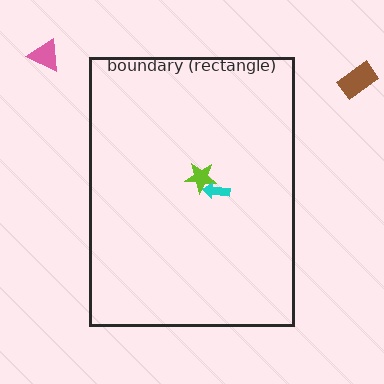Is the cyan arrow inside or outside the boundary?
Inside.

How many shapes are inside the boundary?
2 inside, 2 outside.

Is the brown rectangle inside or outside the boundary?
Outside.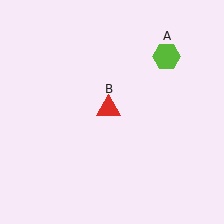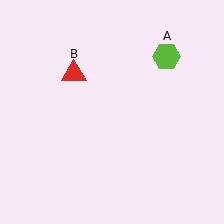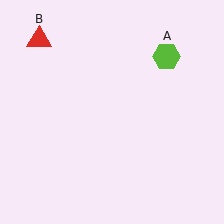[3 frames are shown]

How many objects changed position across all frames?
1 object changed position: red triangle (object B).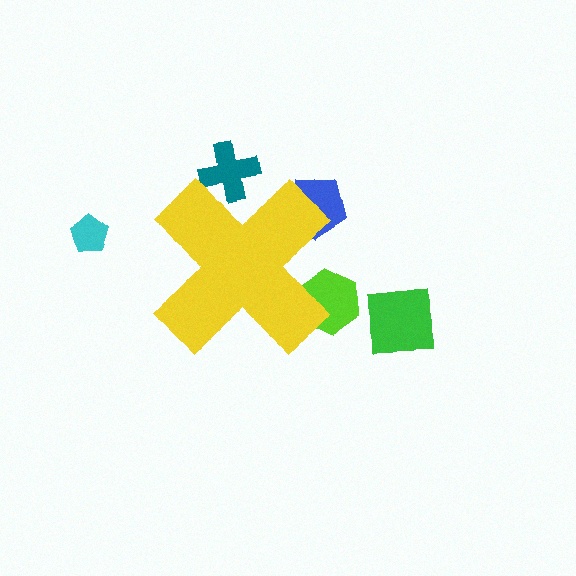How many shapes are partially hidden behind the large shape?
3 shapes are partially hidden.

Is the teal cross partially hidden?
Yes, the teal cross is partially hidden behind the yellow cross.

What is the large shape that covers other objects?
A yellow cross.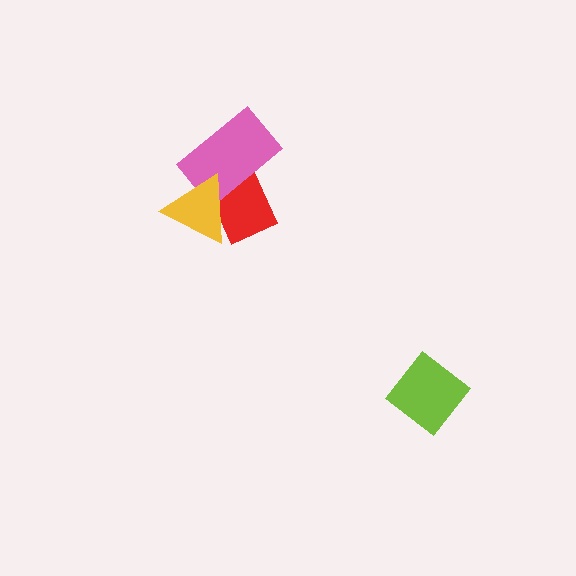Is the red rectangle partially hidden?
Yes, it is partially covered by another shape.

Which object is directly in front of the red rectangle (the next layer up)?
The pink rectangle is directly in front of the red rectangle.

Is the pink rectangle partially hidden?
Yes, it is partially covered by another shape.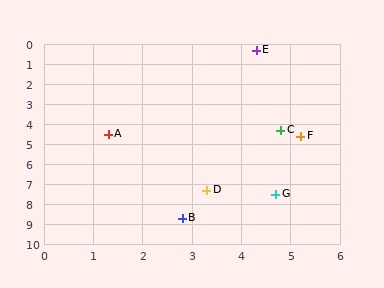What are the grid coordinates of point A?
Point A is at approximately (1.3, 4.5).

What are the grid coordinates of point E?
Point E is at approximately (4.3, 0.3).